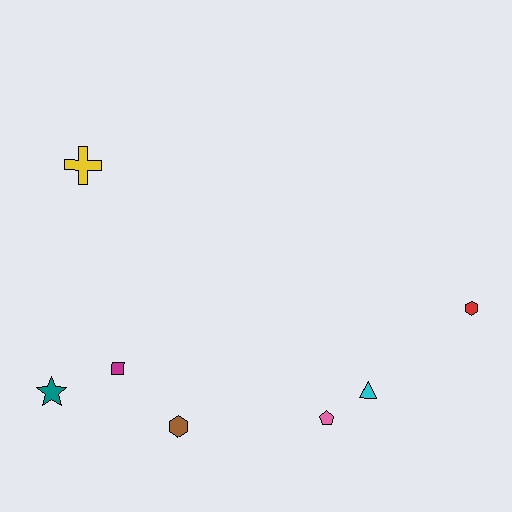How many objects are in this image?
There are 7 objects.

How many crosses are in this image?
There is 1 cross.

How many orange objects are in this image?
There are no orange objects.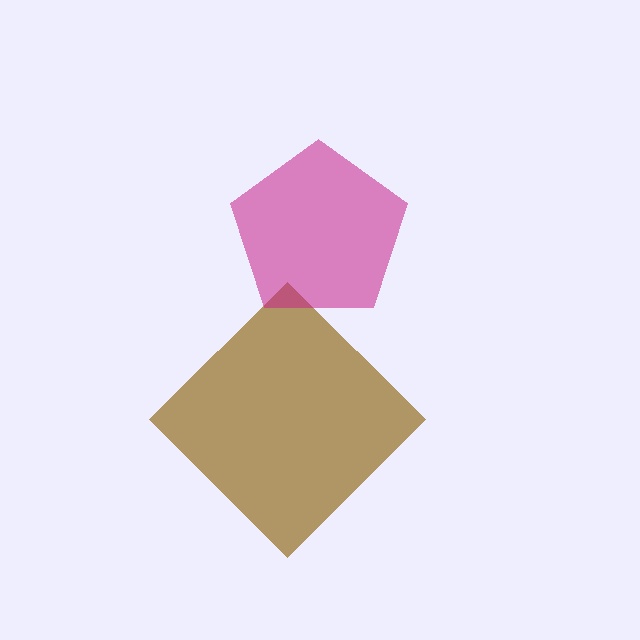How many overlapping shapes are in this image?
There are 2 overlapping shapes in the image.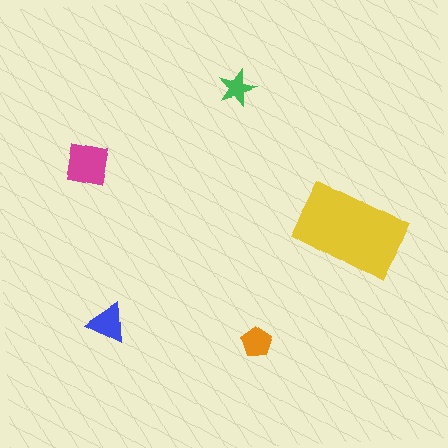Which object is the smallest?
The green star.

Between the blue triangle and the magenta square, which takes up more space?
The magenta square.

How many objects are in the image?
There are 5 objects in the image.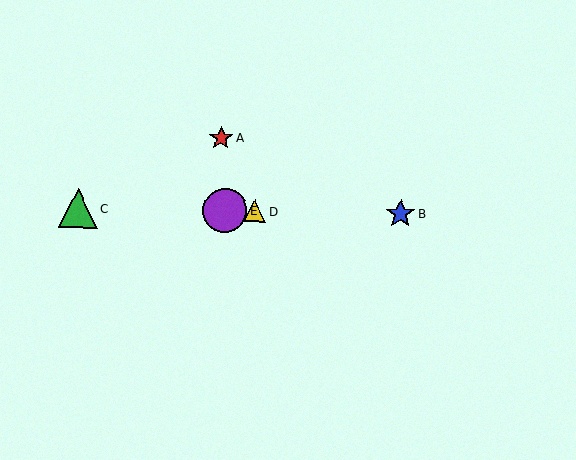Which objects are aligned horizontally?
Objects B, C, D, E are aligned horizontally.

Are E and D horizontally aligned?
Yes, both are at y≈211.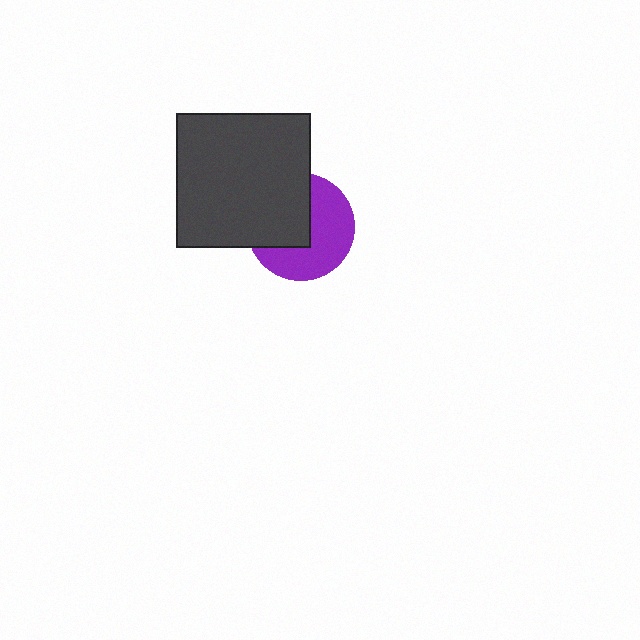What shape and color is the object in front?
The object in front is a dark gray square.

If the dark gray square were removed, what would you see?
You would see the complete purple circle.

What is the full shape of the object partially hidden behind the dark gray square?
The partially hidden object is a purple circle.